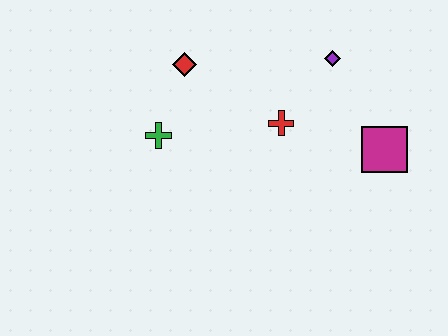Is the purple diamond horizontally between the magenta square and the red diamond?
Yes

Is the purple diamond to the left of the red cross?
No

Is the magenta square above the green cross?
No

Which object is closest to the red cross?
The purple diamond is closest to the red cross.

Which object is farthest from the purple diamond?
The green cross is farthest from the purple diamond.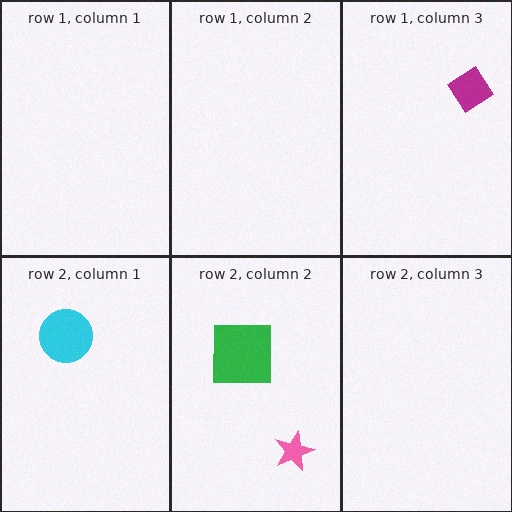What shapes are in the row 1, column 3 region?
The magenta diamond.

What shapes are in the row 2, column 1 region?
The cyan circle.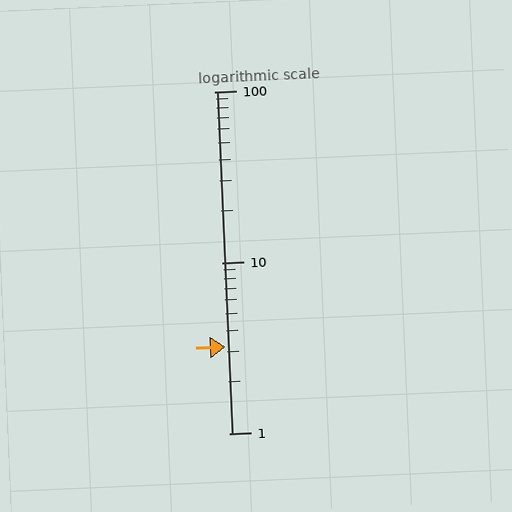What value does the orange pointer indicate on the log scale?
The pointer indicates approximately 3.2.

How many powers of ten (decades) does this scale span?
The scale spans 2 decades, from 1 to 100.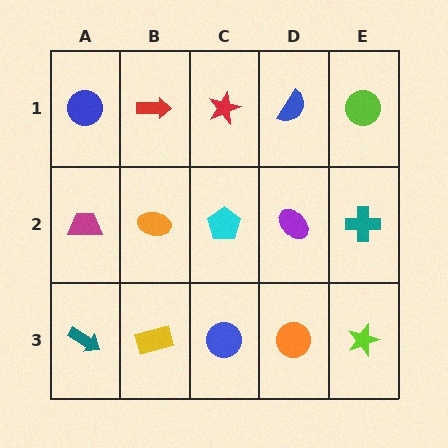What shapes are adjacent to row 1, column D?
A purple ellipse (row 2, column D), a red star (row 1, column C), a lime circle (row 1, column E).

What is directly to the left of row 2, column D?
A cyan pentagon.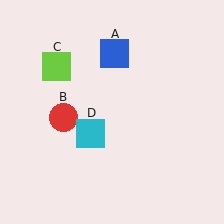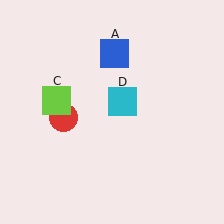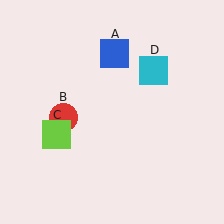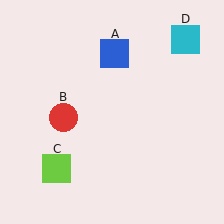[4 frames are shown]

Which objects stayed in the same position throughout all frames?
Blue square (object A) and red circle (object B) remained stationary.